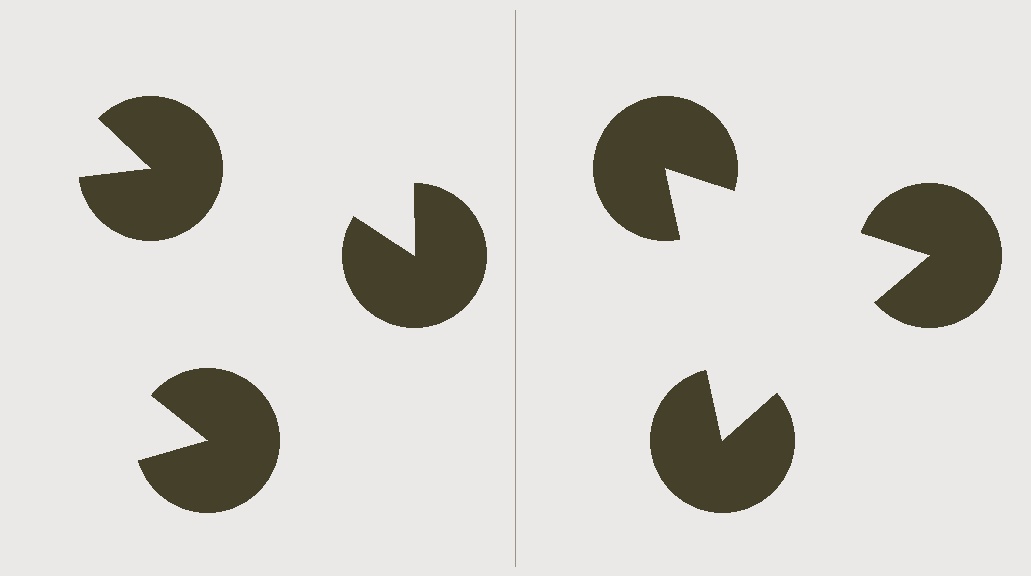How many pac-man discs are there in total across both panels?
6 — 3 on each side.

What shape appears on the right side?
An illusory triangle.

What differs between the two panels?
The pac-man discs are positioned identically on both sides; only the wedge orientations differ. On the right they align to a triangle; on the left they are misaligned.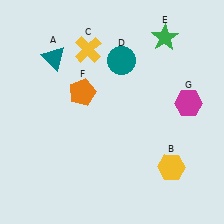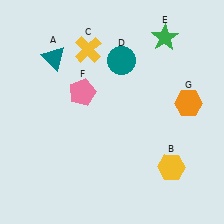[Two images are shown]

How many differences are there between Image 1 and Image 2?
There are 2 differences between the two images.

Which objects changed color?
F changed from orange to pink. G changed from magenta to orange.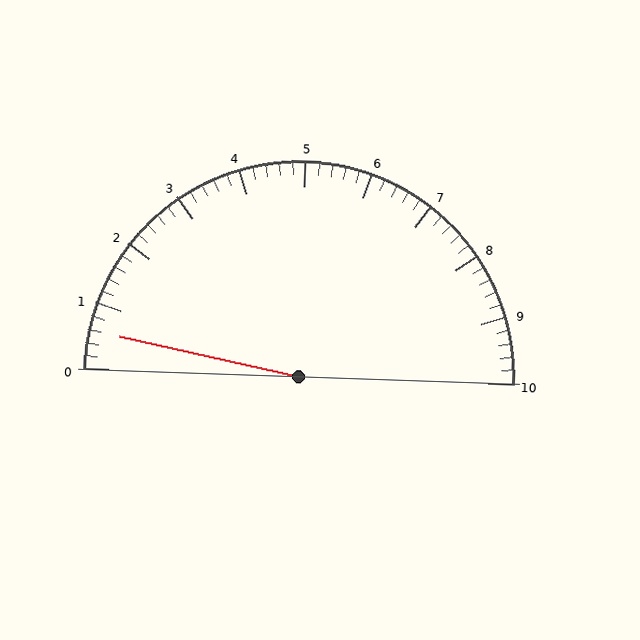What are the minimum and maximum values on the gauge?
The gauge ranges from 0 to 10.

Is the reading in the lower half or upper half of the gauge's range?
The reading is in the lower half of the range (0 to 10).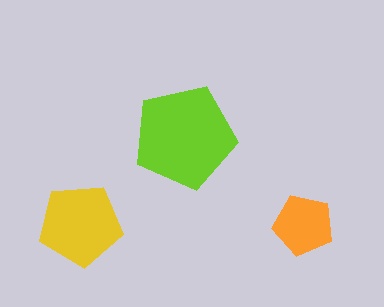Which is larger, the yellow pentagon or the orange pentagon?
The yellow one.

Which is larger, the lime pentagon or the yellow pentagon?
The lime one.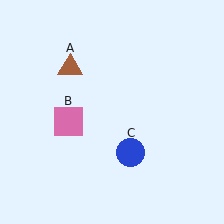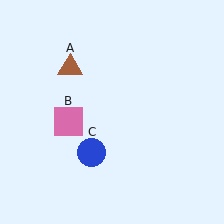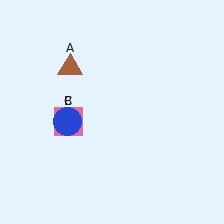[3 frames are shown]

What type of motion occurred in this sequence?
The blue circle (object C) rotated clockwise around the center of the scene.